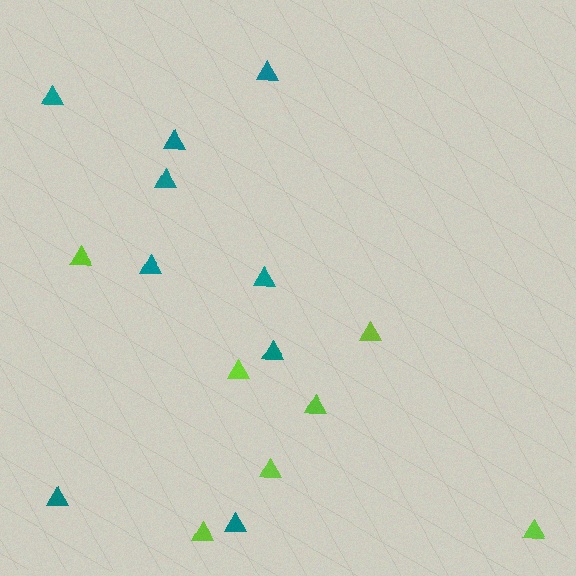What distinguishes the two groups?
There are 2 groups: one group of lime triangles (7) and one group of teal triangles (9).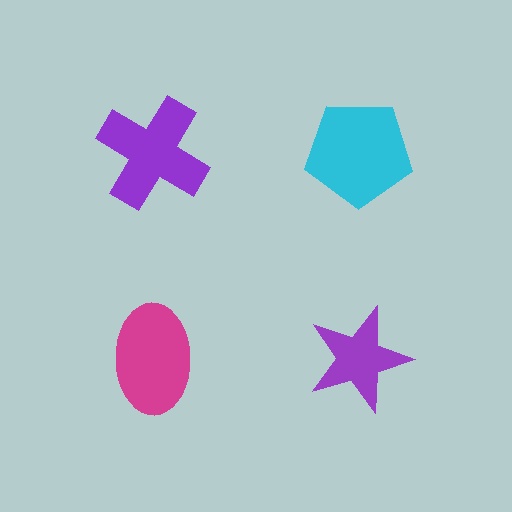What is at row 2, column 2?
A purple star.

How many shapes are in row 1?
2 shapes.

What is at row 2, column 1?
A magenta ellipse.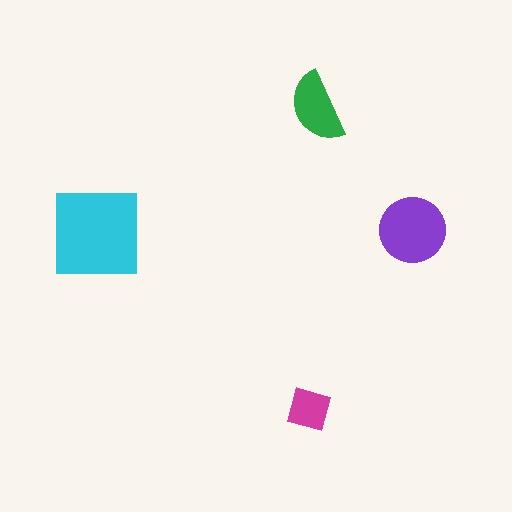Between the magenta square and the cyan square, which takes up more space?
The cyan square.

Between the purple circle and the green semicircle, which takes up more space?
The purple circle.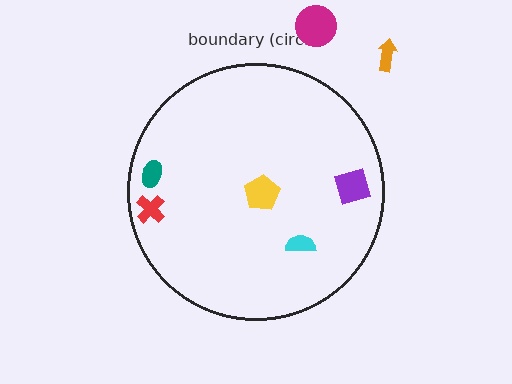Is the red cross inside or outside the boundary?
Inside.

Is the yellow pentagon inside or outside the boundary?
Inside.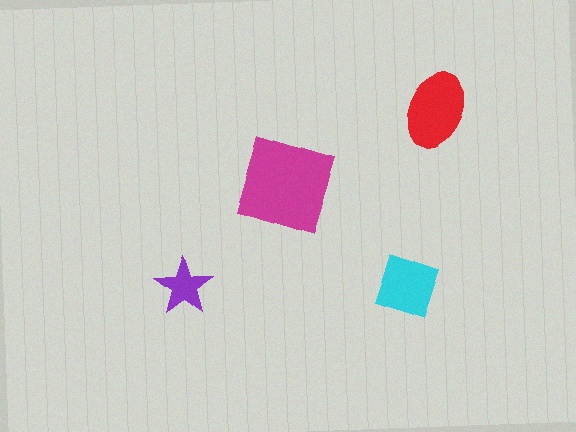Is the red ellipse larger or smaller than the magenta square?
Smaller.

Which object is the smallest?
The purple star.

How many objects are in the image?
There are 4 objects in the image.